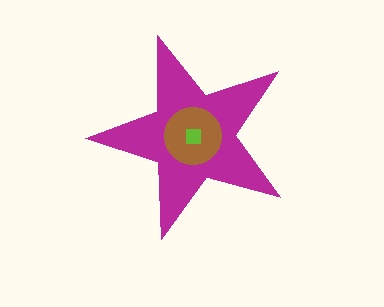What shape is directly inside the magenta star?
The brown circle.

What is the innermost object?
The lime square.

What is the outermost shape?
The magenta star.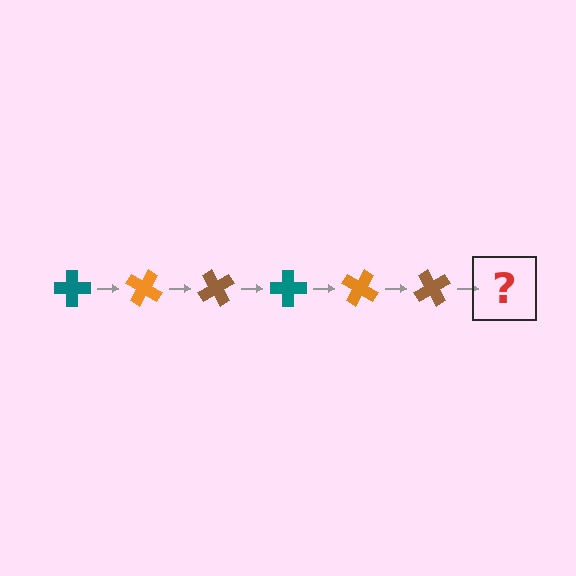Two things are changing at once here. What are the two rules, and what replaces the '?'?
The two rules are that it rotates 30 degrees each step and the color cycles through teal, orange, and brown. The '?' should be a teal cross, rotated 180 degrees from the start.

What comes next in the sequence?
The next element should be a teal cross, rotated 180 degrees from the start.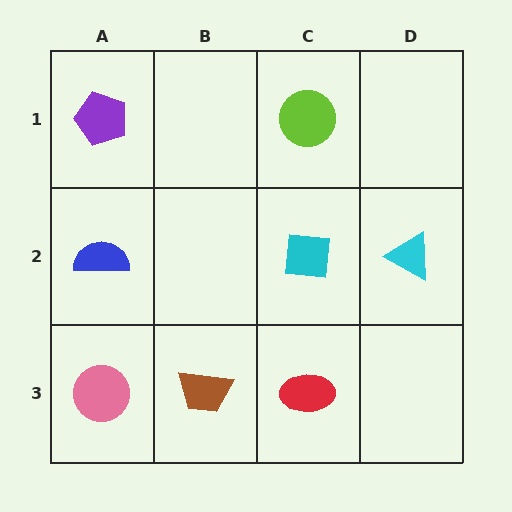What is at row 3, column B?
A brown trapezoid.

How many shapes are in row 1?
2 shapes.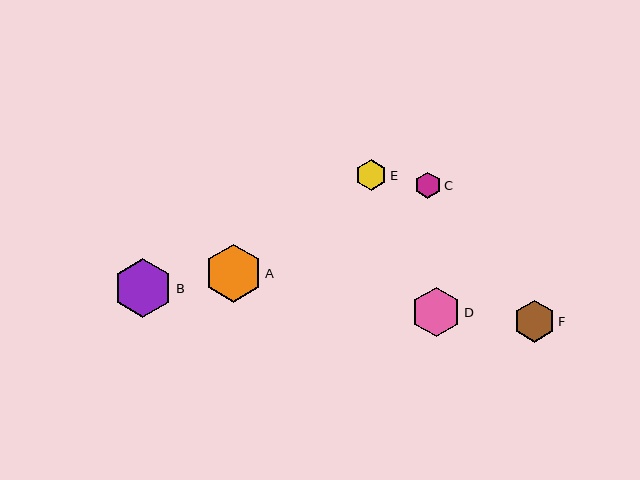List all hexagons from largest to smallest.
From largest to smallest: B, A, D, F, E, C.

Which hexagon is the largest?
Hexagon B is the largest with a size of approximately 59 pixels.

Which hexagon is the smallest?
Hexagon C is the smallest with a size of approximately 26 pixels.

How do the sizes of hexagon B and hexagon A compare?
Hexagon B and hexagon A are approximately the same size.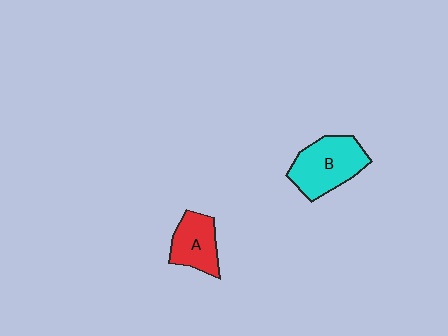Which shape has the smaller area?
Shape A (red).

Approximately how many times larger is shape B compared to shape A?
Approximately 1.4 times.